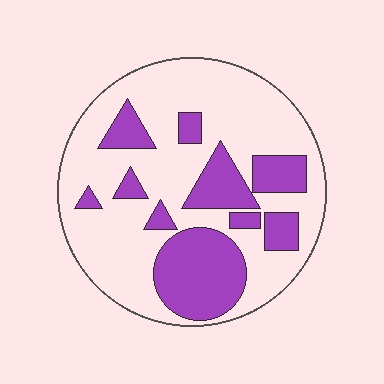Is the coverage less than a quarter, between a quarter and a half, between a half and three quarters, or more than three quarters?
Between a quarter and a half.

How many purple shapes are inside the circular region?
10.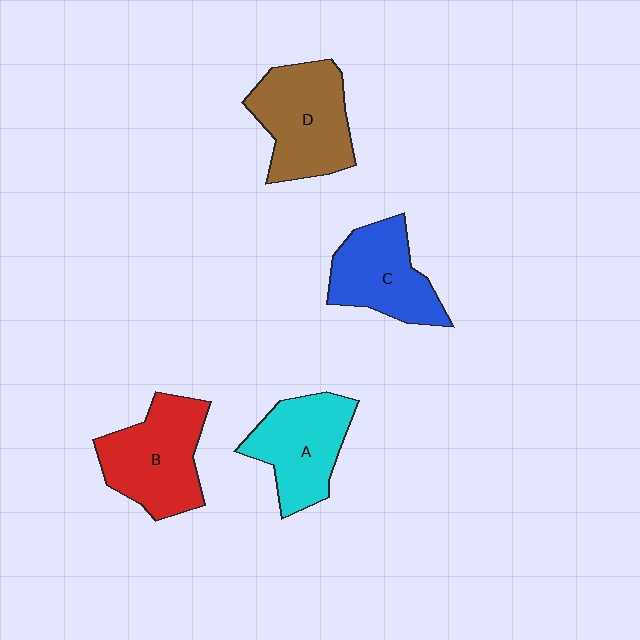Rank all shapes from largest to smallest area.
From largest to smallest: D (brown), B (red), A (cyan), C (blue).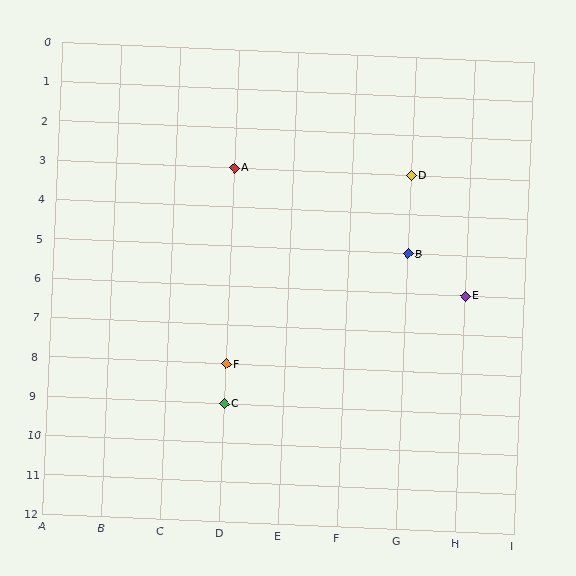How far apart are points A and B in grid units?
Points A and B are 3 columns and 2 rows apart (about 3.6 grid units diagonally).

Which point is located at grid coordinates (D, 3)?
Point A is at (D, 3).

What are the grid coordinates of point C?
Point C is at grid coordinates (D, 9).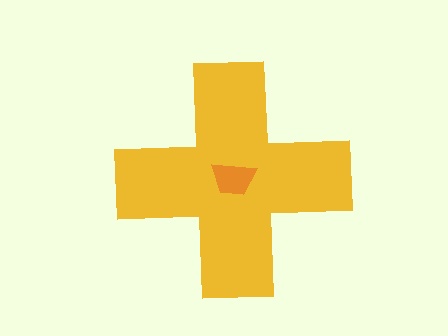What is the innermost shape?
The orange trapezoid.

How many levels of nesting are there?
2.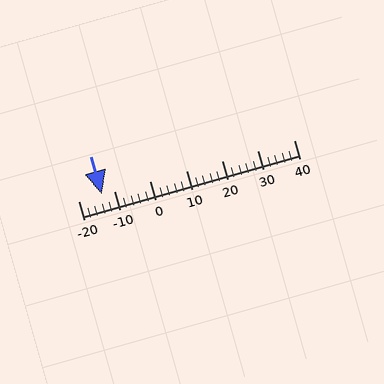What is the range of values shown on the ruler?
The ruler shows values from -20 to 40.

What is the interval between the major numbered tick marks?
The major tick marks are spaced 10 units apart.